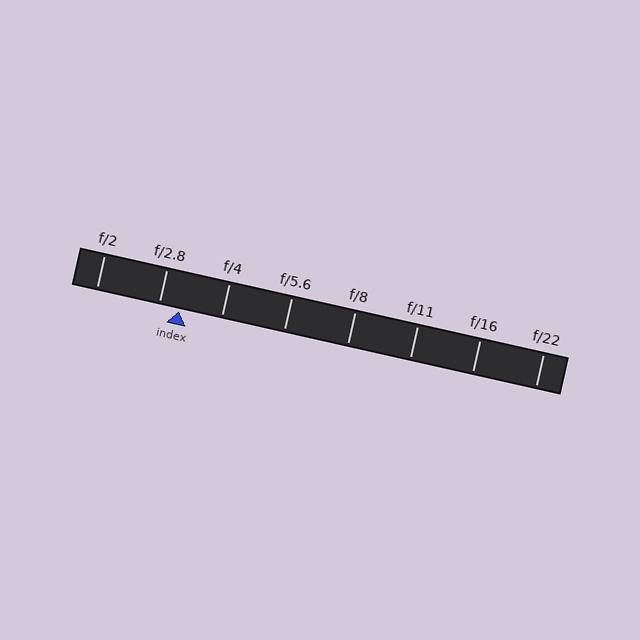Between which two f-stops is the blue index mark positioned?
The index mark is between f/2.8 and f/4.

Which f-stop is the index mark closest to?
The index mark is closest to f/2.8.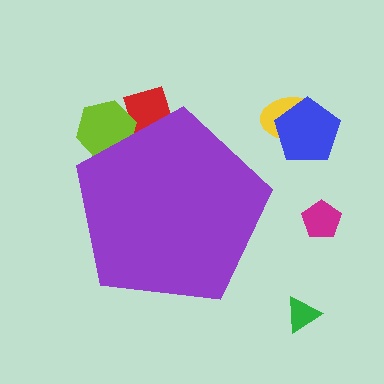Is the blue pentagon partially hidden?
No, the blue pentagon is fully visible.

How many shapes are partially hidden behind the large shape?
2 shapes are partially hidden.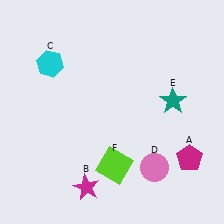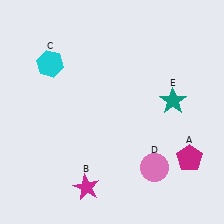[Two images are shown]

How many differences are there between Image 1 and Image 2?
There is 1 difference between the two images.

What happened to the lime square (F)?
The lime square (F) was removed in Image 2. It was in the bottom-right area of Image 1.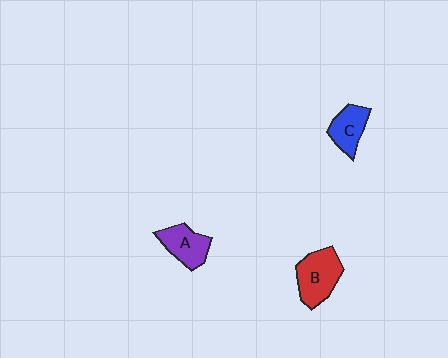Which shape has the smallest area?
Shape C (blue).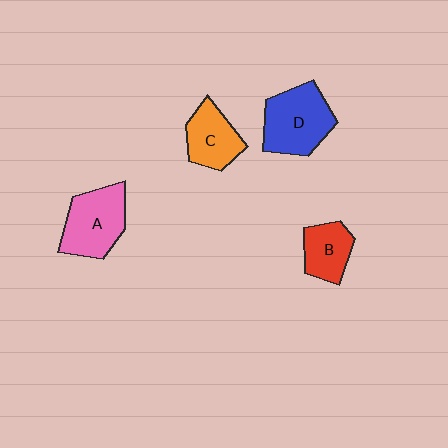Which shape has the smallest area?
Shape B (red).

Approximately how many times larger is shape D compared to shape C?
Approximately 1.4 times.